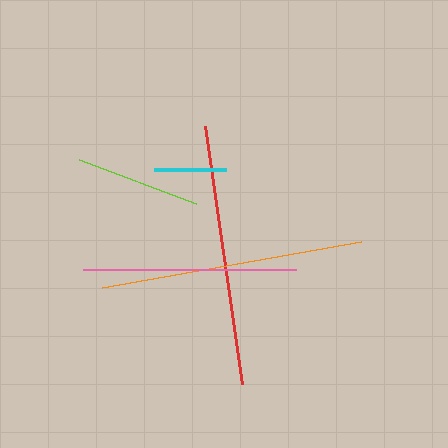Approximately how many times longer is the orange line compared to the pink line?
The orange line is approximately 1.2 times the length of the pink line.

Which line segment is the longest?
The orange line is the longest at approximately 263 pixels.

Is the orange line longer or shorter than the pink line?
The orange line is longer than the pink line.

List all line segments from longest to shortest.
From longest to shortest: orange, red, pink, lime, cyan.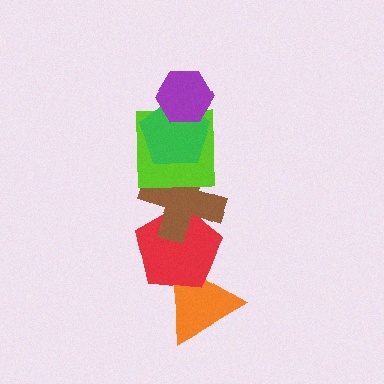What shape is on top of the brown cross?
The lime square is on top of the brown cross.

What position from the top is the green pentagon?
The green pentagon is 2nd from the top.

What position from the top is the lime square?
The lime square is 3rd from the top.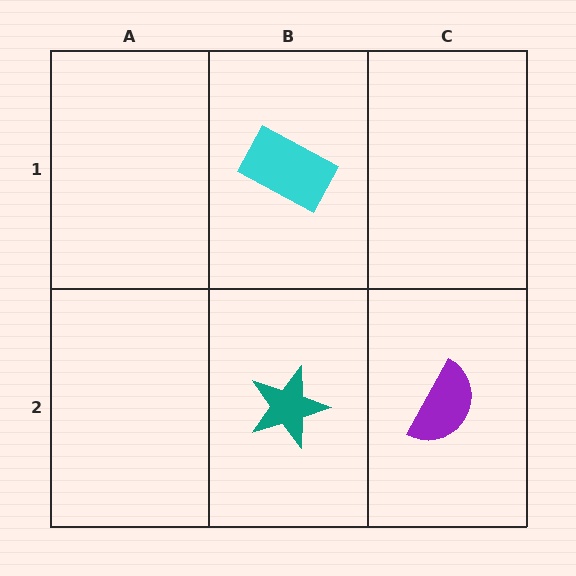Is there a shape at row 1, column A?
No, that cell is empty.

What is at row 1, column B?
A cyan rectangle.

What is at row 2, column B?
A teal star.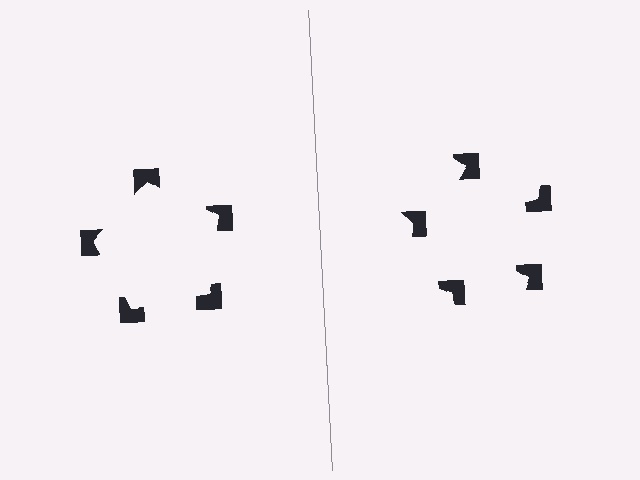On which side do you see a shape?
An illusory pentagon appears on the left side. On the right side the wedge cuts are rotated, so no coherent shape forms.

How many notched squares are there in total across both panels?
10 — 5 on each side.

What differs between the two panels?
The notched squares are positioned identically on both sides; only the wedge orientations differ. On the left they align to a pentagon; on the right they are misaligned.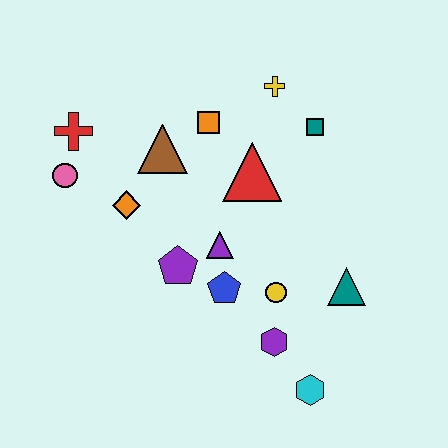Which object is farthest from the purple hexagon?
The red cross is farthest from the purple hexagon.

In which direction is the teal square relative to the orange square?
The teal square is to the right of the orange square.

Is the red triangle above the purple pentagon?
Yes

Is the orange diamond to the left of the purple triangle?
Yes